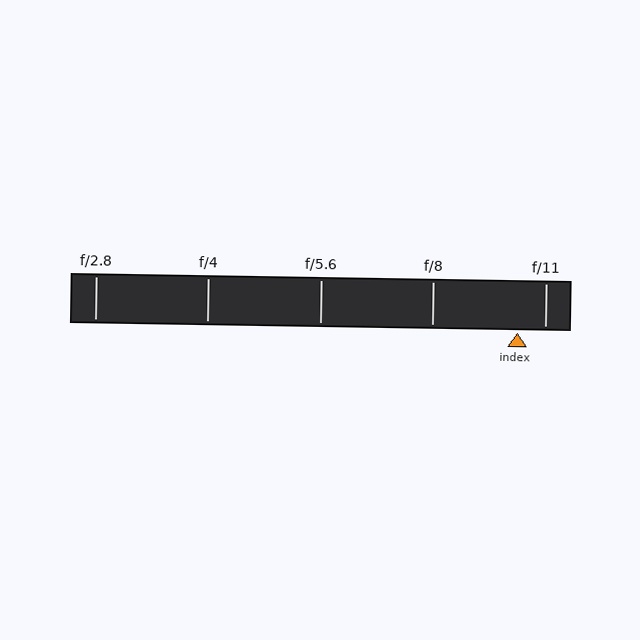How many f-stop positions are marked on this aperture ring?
There are 5 f-stop positions marked.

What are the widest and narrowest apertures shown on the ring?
The widest aperture shown is f/2.8 and the narrowest is f/11.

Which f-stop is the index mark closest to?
The index mark is closest to f/11.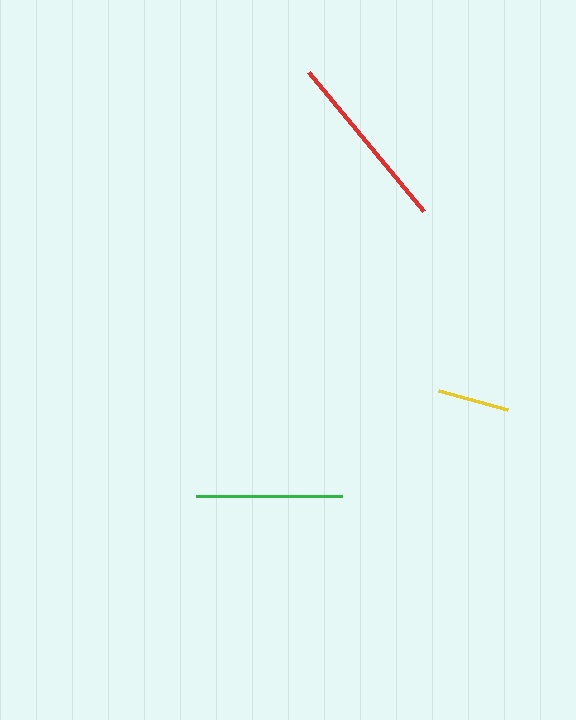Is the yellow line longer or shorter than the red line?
The red line is longer than the yellow line.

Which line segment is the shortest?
The yellow line is the shortest at approximately 72 pixels.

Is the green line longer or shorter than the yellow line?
The green line is longer than the yellow line.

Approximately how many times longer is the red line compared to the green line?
The red line is approximately 1.2 times the length of the green line.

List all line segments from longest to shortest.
From longest to shortest: red, green, yellow.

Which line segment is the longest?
The red line is the longest at approximately 180 pixels.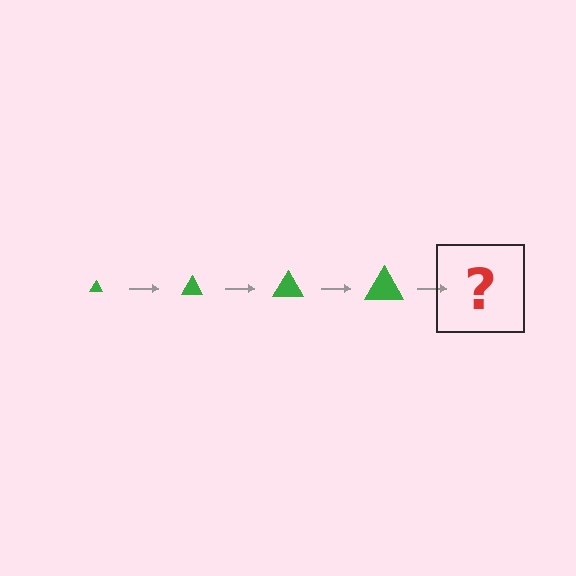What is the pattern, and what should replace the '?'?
The pattern is that the triangle gets progressively larger each step. The '?' should be a green triangle, larger than the previous one.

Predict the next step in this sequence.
The next step is a green triangle, larger than the previous one.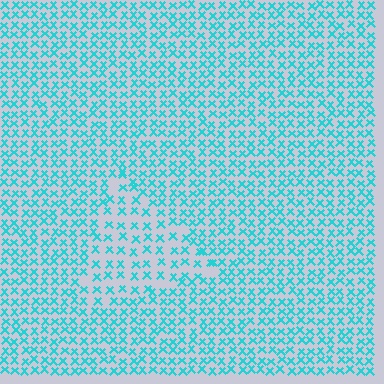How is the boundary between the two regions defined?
The boundary is defined by a change in element density (approximately 1.7x ratio). All elements are the same color, size, and shape.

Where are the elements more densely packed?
The elements are more densely packed outside the triangle boundary.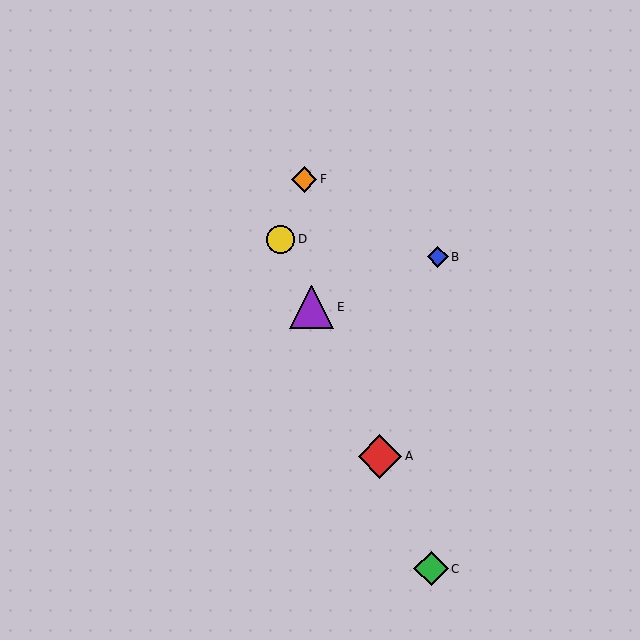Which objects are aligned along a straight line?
Objects A, C, D, E are aligned along a straight line.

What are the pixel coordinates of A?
Object A is at (380, 456).